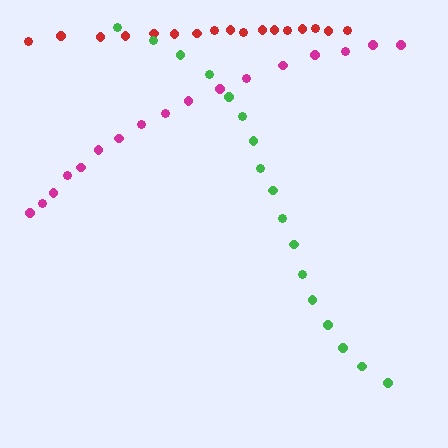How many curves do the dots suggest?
There are 3 distinct paths.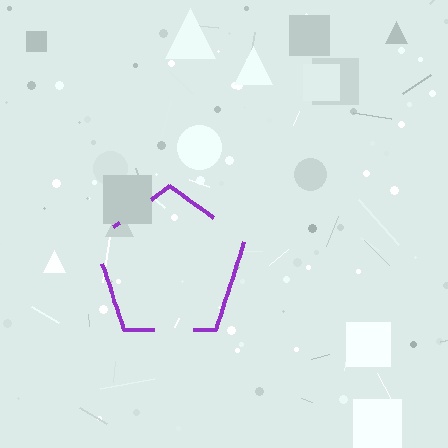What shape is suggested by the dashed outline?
The dashed outline suggests a pentagon.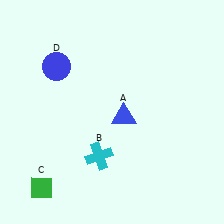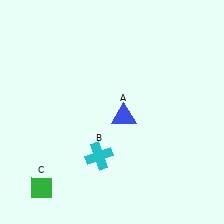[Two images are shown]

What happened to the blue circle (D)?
The blue circle (D) was removed in Image 2. It was in the top-left area of Image 1.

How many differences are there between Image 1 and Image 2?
There is 1 difference between the two images.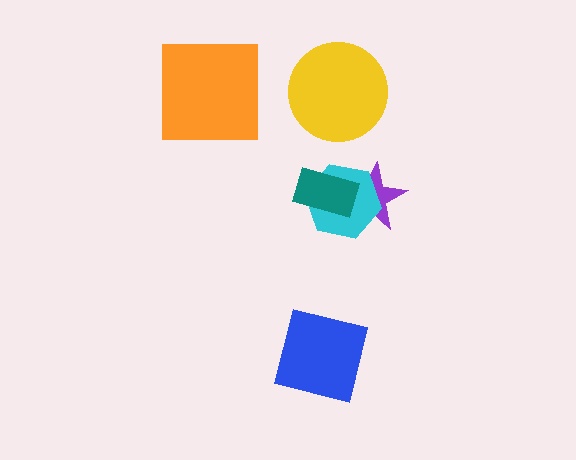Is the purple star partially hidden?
Yes, it is partially covered by another shape.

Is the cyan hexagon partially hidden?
Yes, it is partially covered by another shape.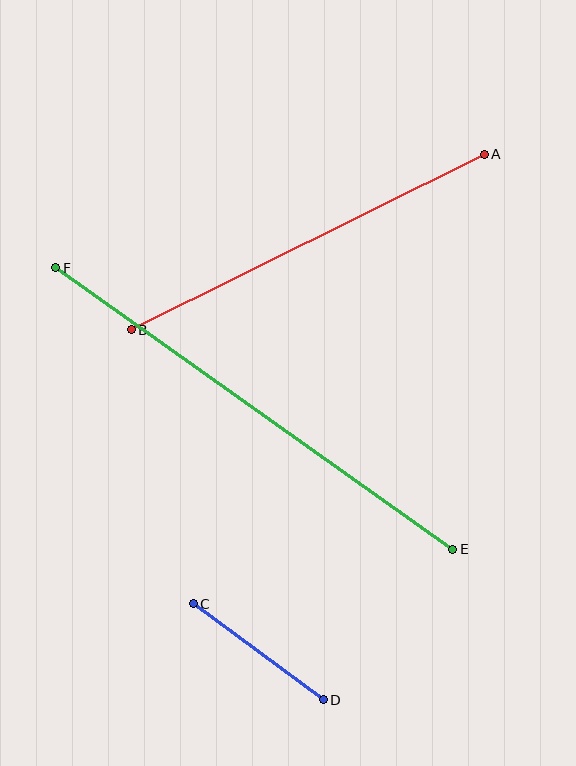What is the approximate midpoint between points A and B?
The midpoint is at approximately (308, 242) pixels.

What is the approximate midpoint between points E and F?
The midpoint is at approximately (254, 409) pixels.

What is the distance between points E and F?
The distance is approximately 487 pixels.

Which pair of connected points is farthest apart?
Points E and F are farthest apart.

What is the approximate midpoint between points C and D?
The midpoint is at approximately (258, 652) pixels.